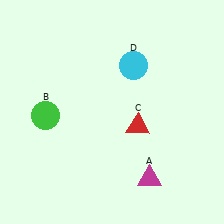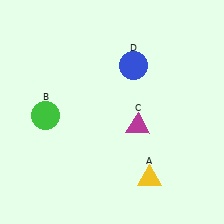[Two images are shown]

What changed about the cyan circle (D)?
In Image 1, D is cyan. In Image 2, it changed to blue.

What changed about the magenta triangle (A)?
In Image 1, A is magenta. In Image 2, it changed to yellow.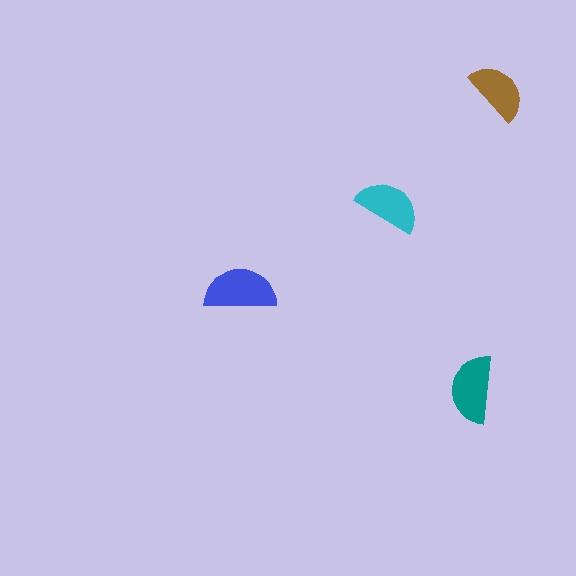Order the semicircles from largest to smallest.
the blue one, the teal one, the cyan one, the brown one.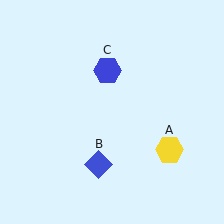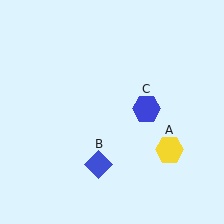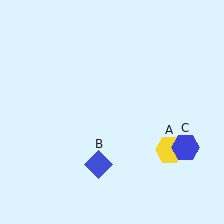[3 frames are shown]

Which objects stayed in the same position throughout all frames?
Yellow hexagon (object A) and blue diamond (object B) remained stationary.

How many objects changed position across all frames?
1 object changed position: blue hexagon (object C).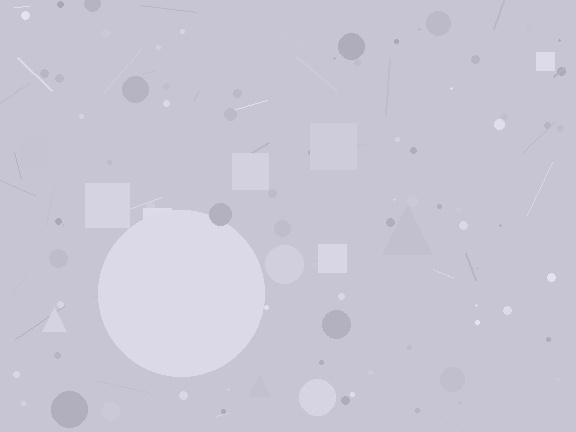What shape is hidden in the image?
A circle is hidden in the image.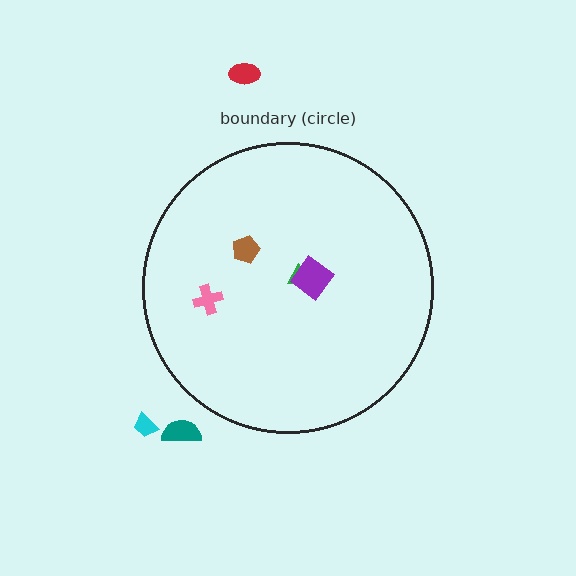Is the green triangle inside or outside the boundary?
Inside.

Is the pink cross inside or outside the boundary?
Inside.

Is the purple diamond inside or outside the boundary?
Inside.